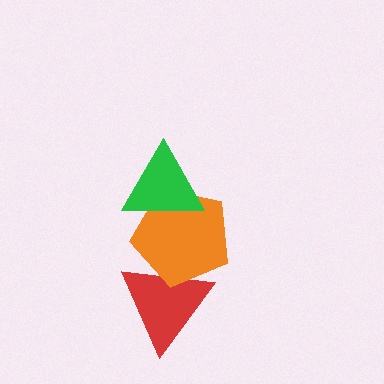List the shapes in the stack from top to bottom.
From top to bottom: the green triangle, the orange pentagon, the red triangle.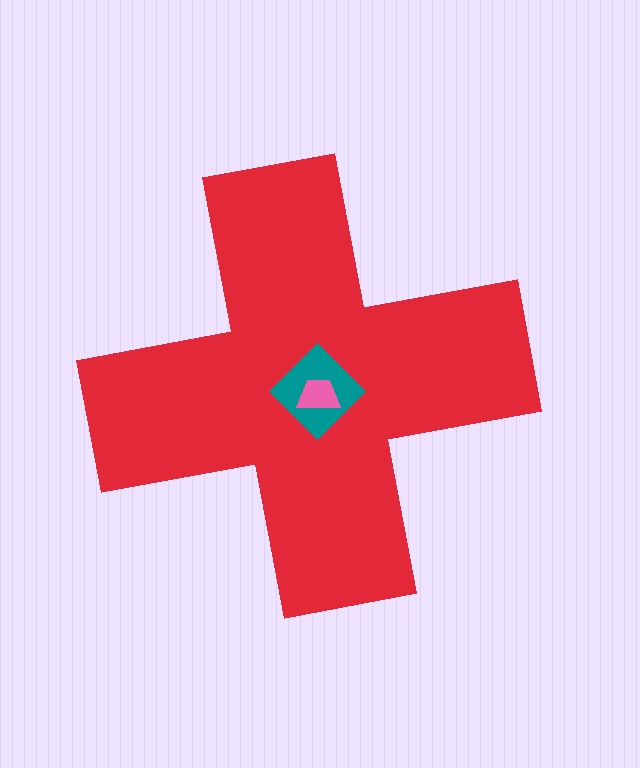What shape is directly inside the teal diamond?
The pink trapezoid.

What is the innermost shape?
The pink trapezoid.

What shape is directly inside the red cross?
The teal diamond.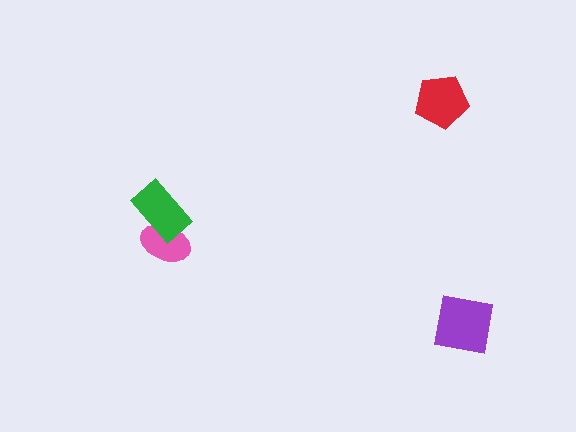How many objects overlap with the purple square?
0 objects overlap with the purple square.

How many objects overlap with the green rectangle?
1 object overlaps with the green rectangle.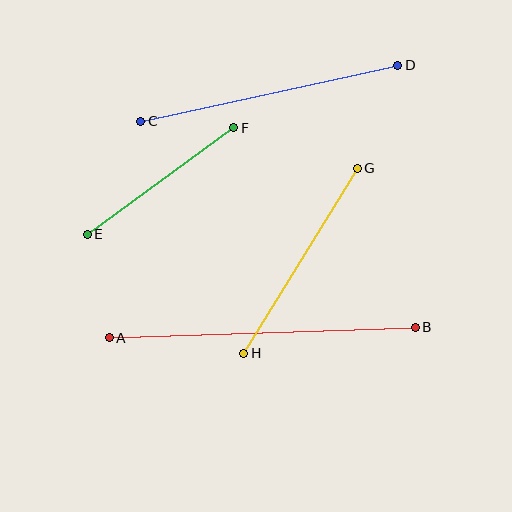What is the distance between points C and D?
The distance is approximately 263 pixels.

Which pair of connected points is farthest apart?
Points A and B are farthest apart.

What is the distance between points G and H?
The distance is approximately 217 pixels.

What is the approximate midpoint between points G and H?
The midpoint is at approximately (301, 261) pixels.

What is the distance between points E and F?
The distance is approximately 181 pixels.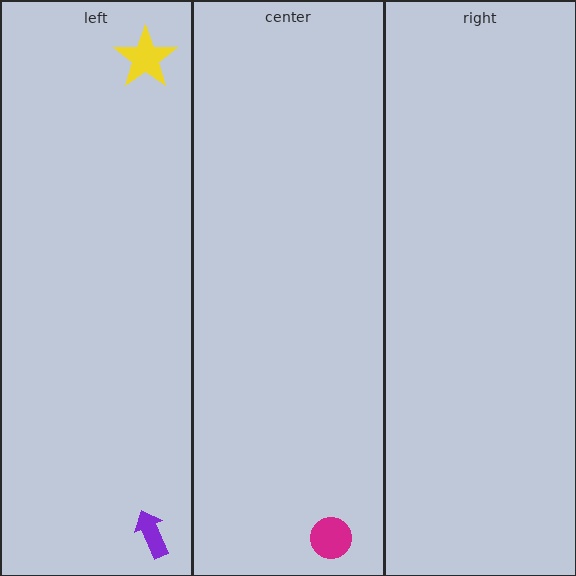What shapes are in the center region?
The magenta circle.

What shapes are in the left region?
The yellow star, the purple arrow.